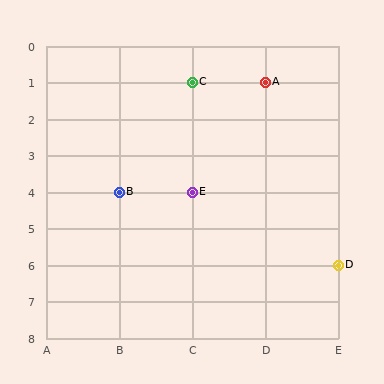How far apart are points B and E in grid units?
Points B and E are 1 column apart.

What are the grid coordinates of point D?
Point D is at grid coordinates (E, 6).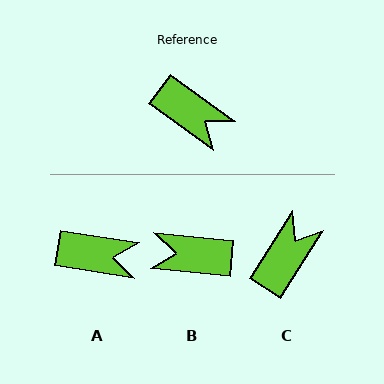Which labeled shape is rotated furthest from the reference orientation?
B, about 149 degrees away.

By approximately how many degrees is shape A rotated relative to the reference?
Approximately 27 degrees counter-clockwise.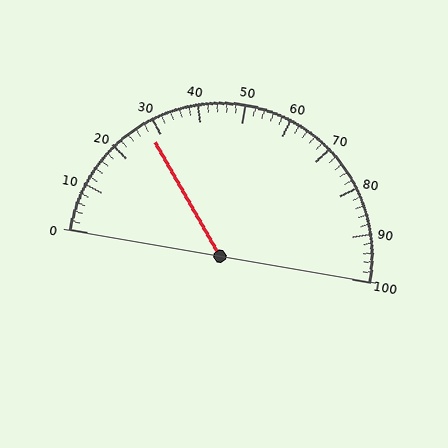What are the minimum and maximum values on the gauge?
The gauge ranges from 0 to 100.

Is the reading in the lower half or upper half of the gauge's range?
The reading is in the lower half of the range (0 to 100).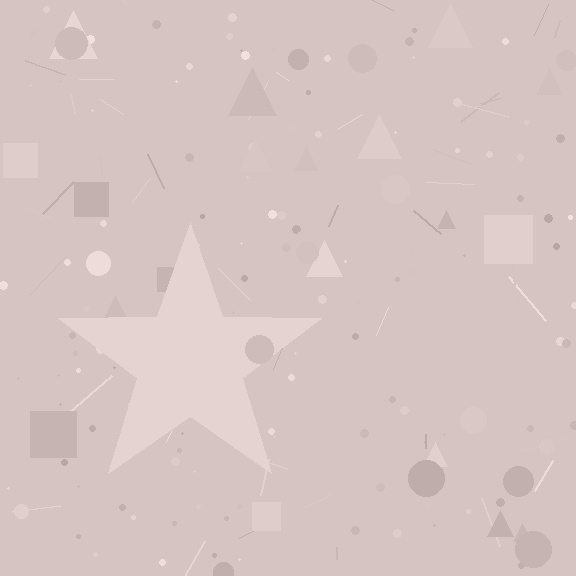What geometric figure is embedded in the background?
A star is embedded in the background.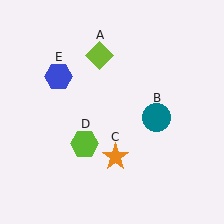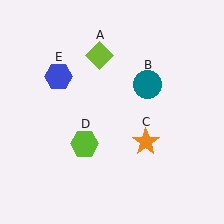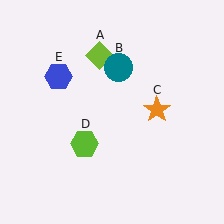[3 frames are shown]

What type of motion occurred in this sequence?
The teal circle (object B), orange star (object C) rotated counterclockwise around the center of the scene.